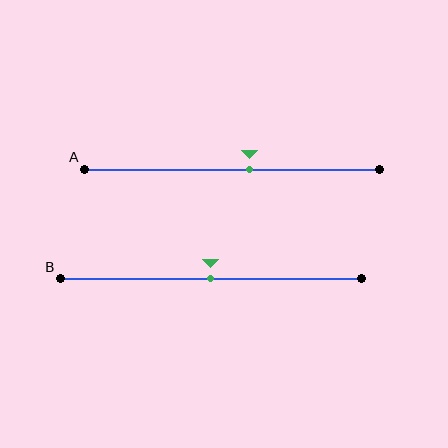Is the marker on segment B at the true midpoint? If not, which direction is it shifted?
Yes, the marker on segment B is at the true midpoint.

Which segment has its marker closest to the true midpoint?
Segment B has its marker closest to the true midpoint.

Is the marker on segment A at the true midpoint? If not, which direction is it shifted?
No, the marker on segment A is shifted to the right by about 6% of the segment length.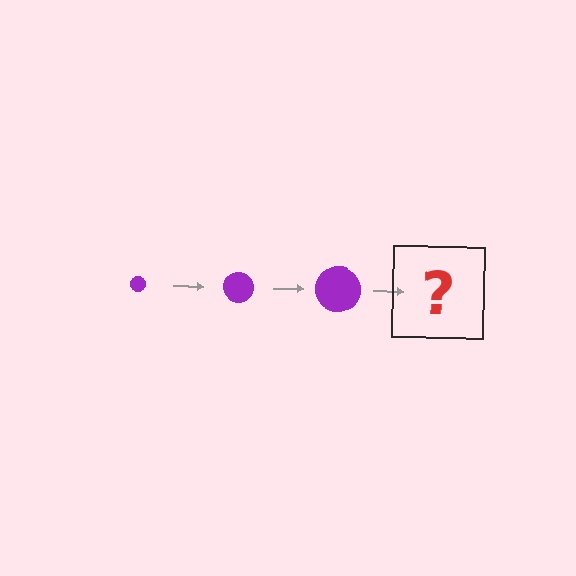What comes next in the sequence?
The next element should be a purple circle, larger than the previous one.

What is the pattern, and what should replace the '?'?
The pattern is that the circle gets progressively larger each step. The '?' should be a purple circle, larger than the previous one.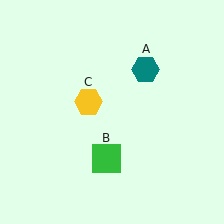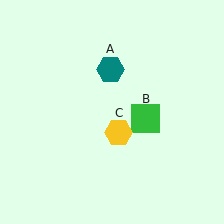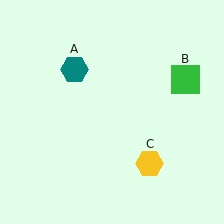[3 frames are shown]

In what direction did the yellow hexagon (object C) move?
The yellow hexagon (object C) moved down and to the right.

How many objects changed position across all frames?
3 objects changed position: teal hexagon (object A), green square (object B), yellow hexagon (object C).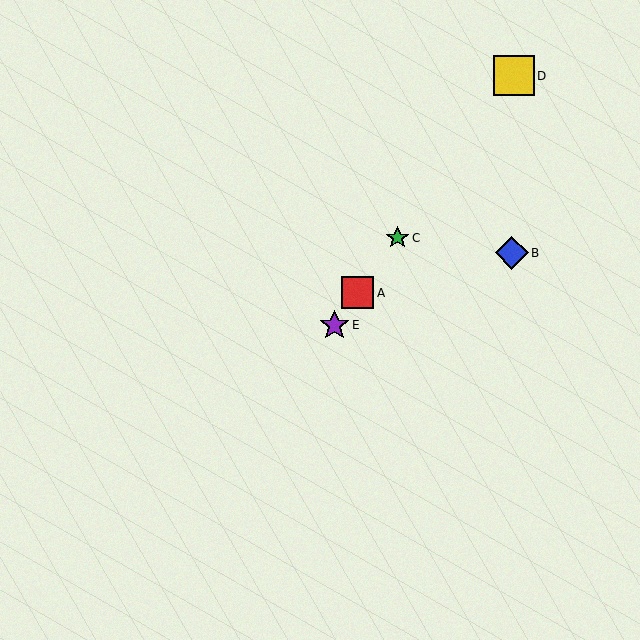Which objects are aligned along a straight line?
Objects A, C, D, E are aligned along a straight line.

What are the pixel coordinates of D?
Object D is at (514, 76).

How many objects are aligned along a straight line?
4 objects (A, C, D, E) are aligned along a straight line.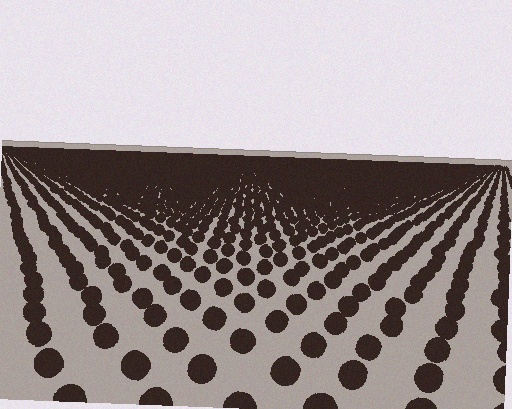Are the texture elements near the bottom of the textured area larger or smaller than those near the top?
Larger. Near the bottom, elements are closer to the viewer and appear at a bigger on-screen size.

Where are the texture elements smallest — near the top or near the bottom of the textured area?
Near the top.